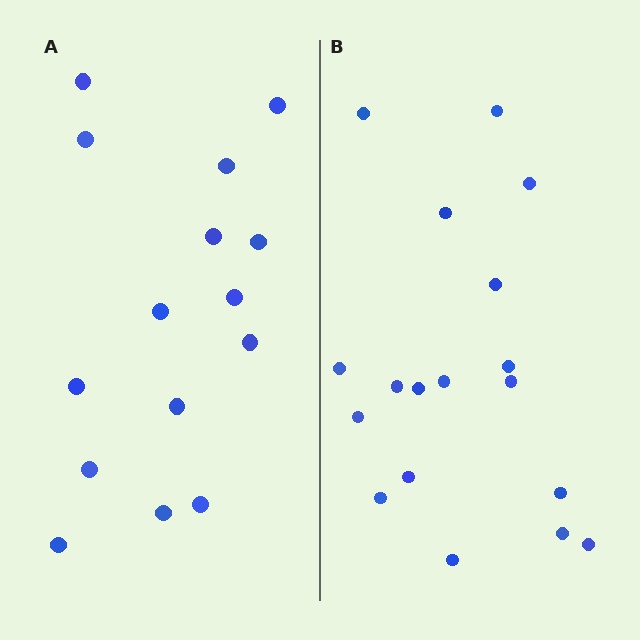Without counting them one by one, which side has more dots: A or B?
Region B (the right region) has more dots.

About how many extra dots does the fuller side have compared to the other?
Region B has just a few more — roughly 2 or 3 more dots than region A.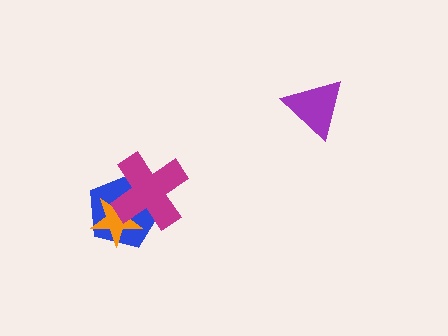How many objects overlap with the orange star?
2 objects overlap with the orange star.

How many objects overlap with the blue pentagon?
2 objects overlap with the blue pentagon.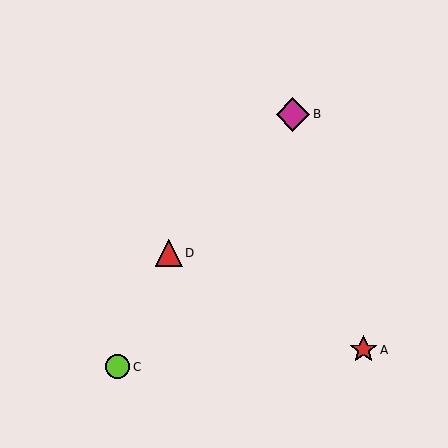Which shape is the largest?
The magenta diamond (labeled B) is the largest.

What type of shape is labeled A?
Shape A is a red star.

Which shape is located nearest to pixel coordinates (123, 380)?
The lime circle (labeled C) at (117, 367) is nearest to that location.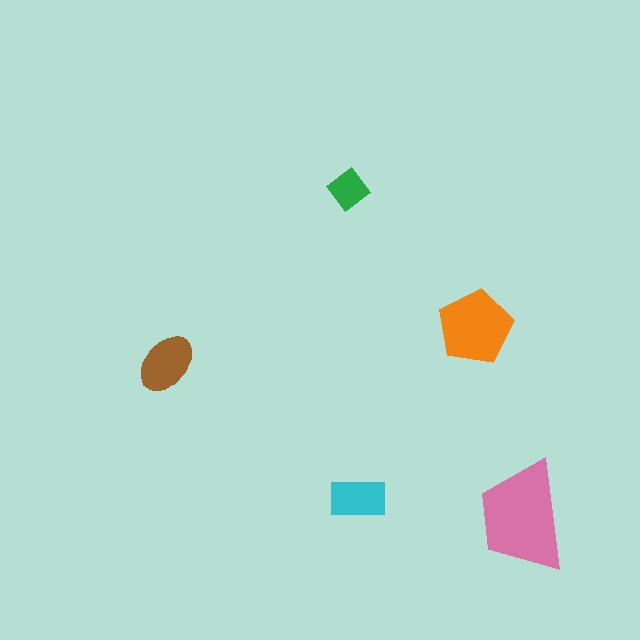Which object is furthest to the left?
The brown ellipse is leftmost.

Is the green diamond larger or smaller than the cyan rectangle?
Smaller.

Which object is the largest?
The pink trapezoid.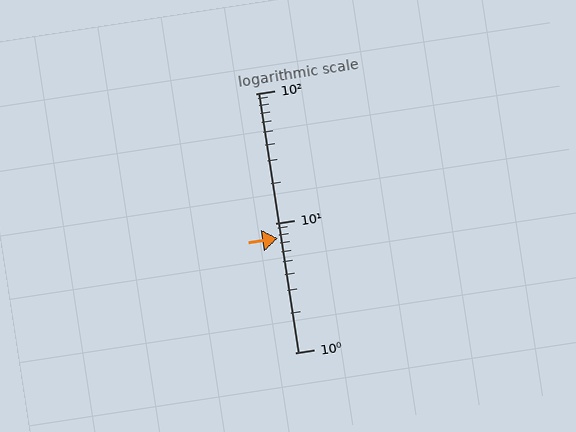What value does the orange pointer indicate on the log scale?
The pointer indicates approximately 7.6.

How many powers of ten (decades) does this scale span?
The scale spans 2 decades, from 1 to 100.